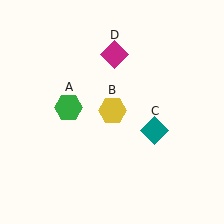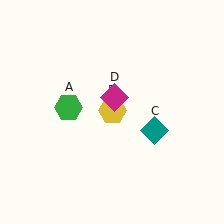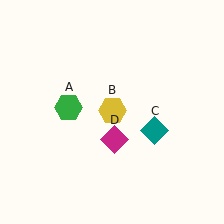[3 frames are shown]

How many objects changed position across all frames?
1 object changed position: magenta diamond (object D).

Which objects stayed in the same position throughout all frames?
Green hexagon (object A) and yellow hexagon (object B) and teal diamond (object C) remained stationary.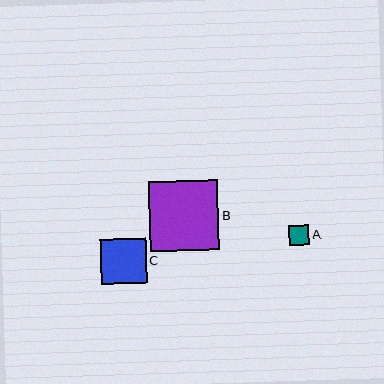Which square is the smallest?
Square A is the smallest with a size of approximately 20 pixels.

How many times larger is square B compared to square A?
Square B is approximately 3.4 times the size of square A.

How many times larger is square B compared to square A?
Square B is approximately 3.4 times the size of square A.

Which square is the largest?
Square B is the largest with a size of approximately 69 pixels.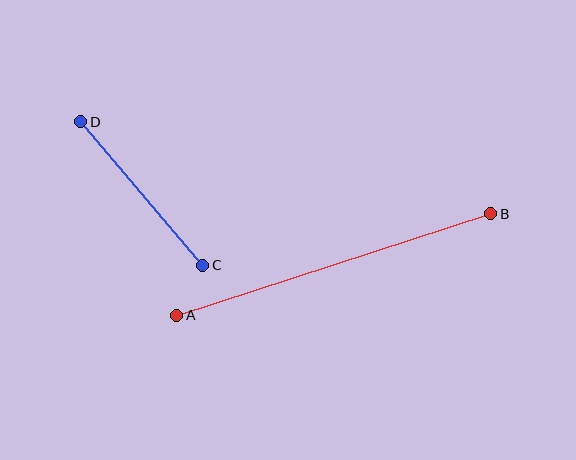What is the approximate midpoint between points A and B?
The midpoint is at approximately (334, 264) pixels.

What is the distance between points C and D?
The distance is approximately 188 pixels.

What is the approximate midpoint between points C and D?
The midpoint is at approximately (142, 193) pixels.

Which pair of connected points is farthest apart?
Points A and B are farthest apart.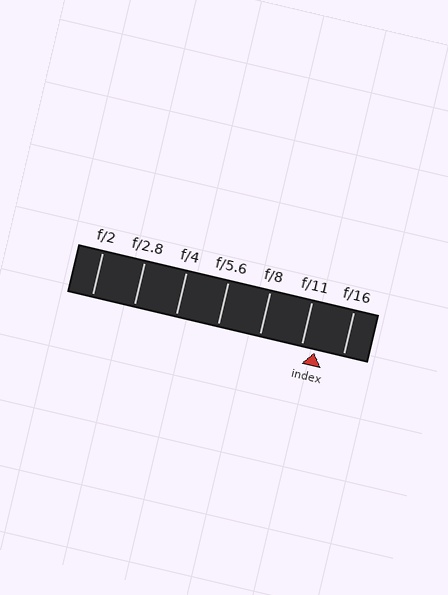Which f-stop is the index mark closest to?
The index mark is closest to f/11.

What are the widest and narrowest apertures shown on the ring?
The widest aperture shown is f/2 and the narrowest is f/16.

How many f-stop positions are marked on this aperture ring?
There are 7 f-stop positions marked.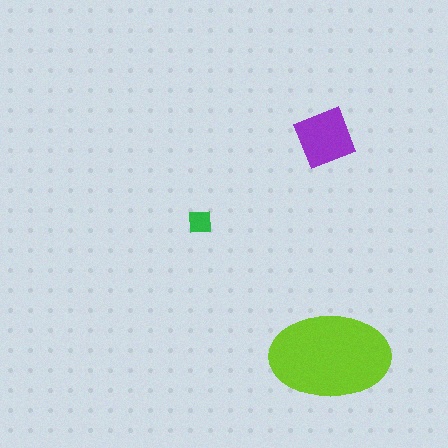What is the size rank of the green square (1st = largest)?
3rd.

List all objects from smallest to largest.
The green square, the purple square, the lime ellipse.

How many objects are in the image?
There are 3 objects in the image.